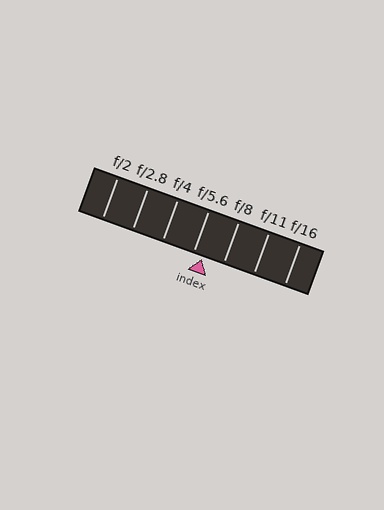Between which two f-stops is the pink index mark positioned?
The index mark is between f/5.6 and f/8.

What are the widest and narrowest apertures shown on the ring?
The widest aperture shown is f/2 and the narrowest is f/16.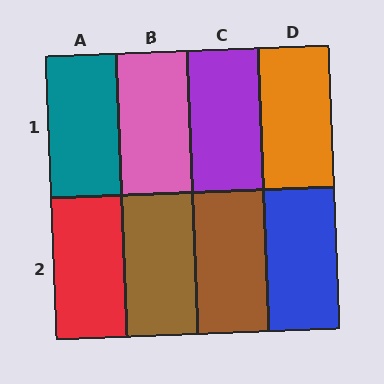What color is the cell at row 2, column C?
Brown.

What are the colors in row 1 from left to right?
Teal, pink, purple, orange.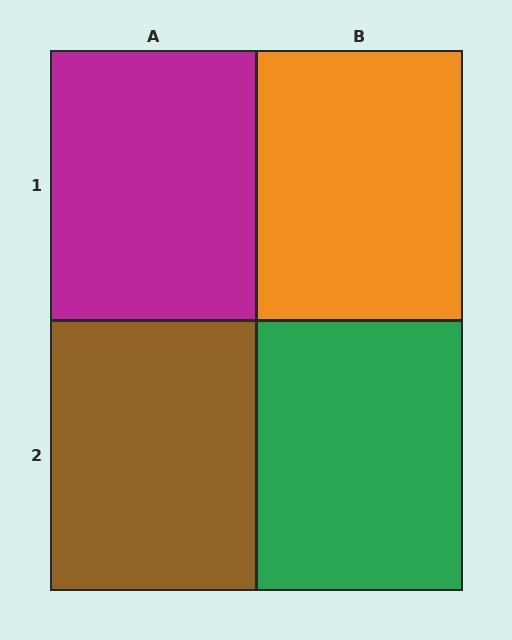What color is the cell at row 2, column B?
Green.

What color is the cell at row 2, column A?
Brown.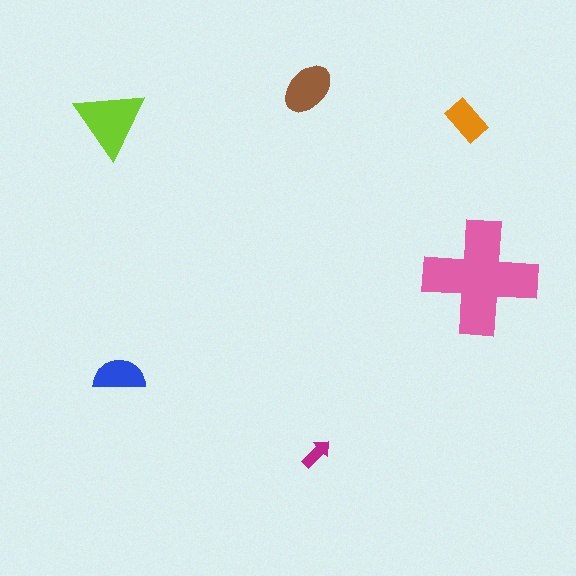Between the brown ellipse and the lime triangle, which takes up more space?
The lime triangle.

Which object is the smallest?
The magenta arrow.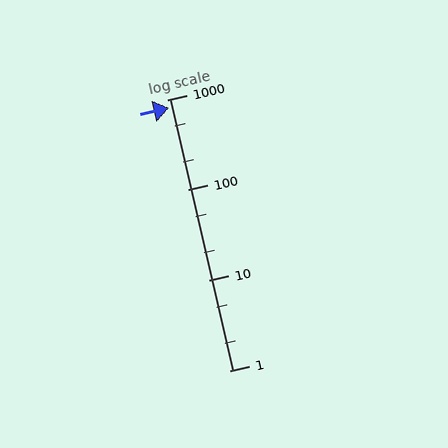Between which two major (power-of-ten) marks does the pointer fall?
The pointer is between 100 and 1000.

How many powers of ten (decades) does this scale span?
The scale spans 3 decades, from 1 to 1000.